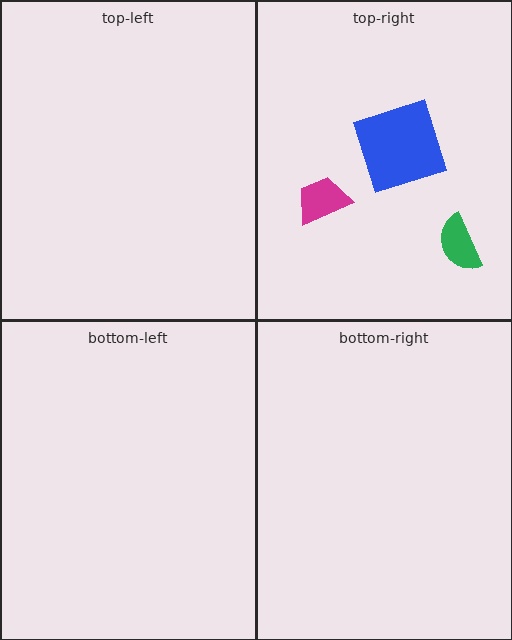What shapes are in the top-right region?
The blue square, the magenta trapezoid, the green semicircle.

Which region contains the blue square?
The top-right region.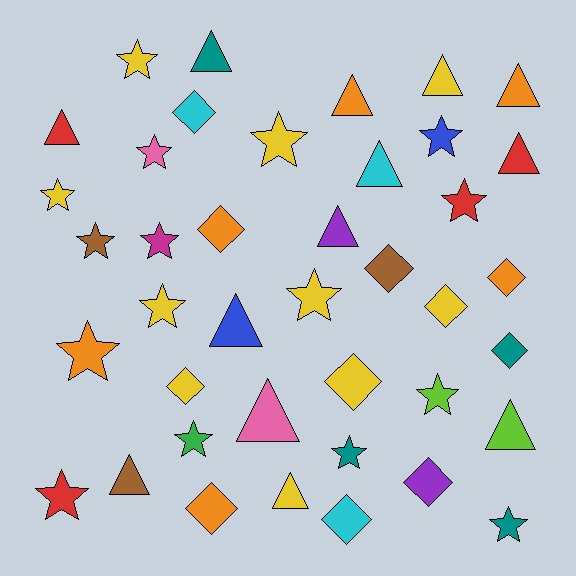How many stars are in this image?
There are 16 stars.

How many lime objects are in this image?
There are 2 lime objects.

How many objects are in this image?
There are 40 objects.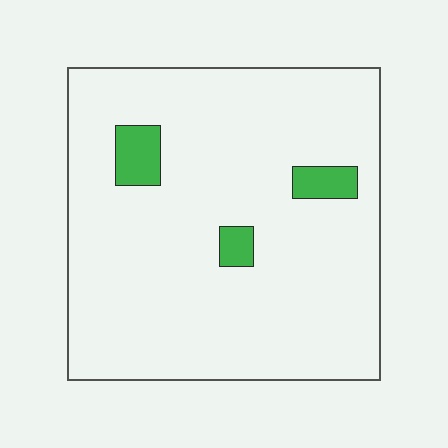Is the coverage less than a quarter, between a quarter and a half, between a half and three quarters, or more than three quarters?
Less than a quarter.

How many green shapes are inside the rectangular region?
3.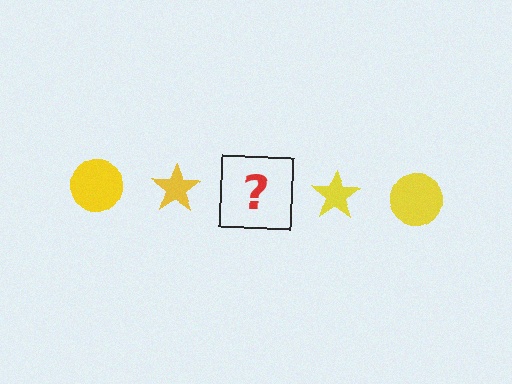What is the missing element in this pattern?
The missing element is a yellow circle.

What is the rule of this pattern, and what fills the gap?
The rule is that the pattern cycles through circle, star shapes in yellow. The gap should be filled with a yellow circle.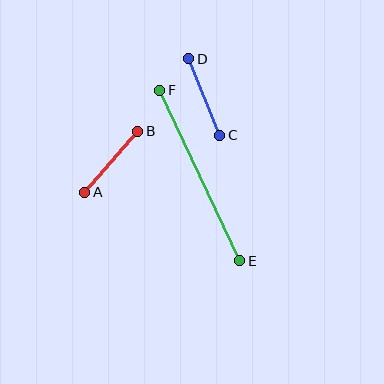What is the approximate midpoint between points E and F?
The midpoint is at approximately (200, 175) pixels.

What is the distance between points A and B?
The distance is approximately 81 pixels.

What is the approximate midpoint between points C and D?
The midpoint is at approximately (204, 97) pixels.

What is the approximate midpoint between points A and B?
The midpoint is at approximately (111, 162) pixels.